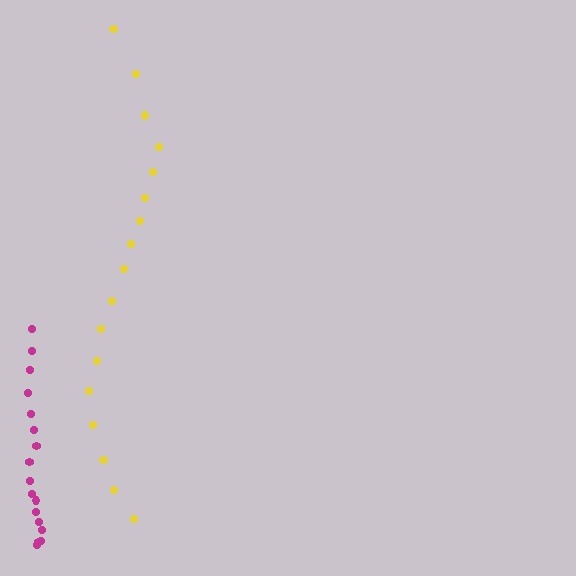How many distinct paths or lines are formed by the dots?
There are 2 distinct paths.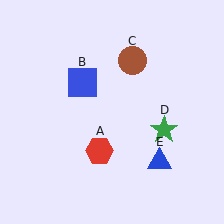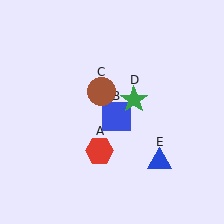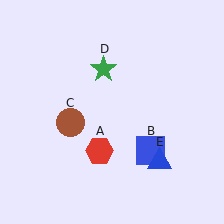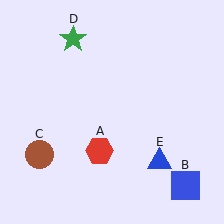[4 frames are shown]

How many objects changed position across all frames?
3 objects changed position: blue square (object B), brown circle (object C), green star (object D).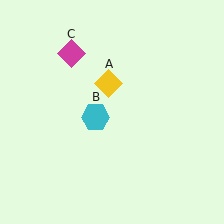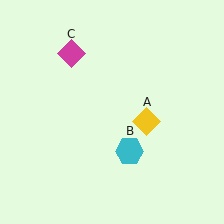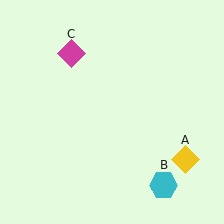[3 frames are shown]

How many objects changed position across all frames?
2 objects changed position: yellow diamond (object A), cyan hexagon (object B).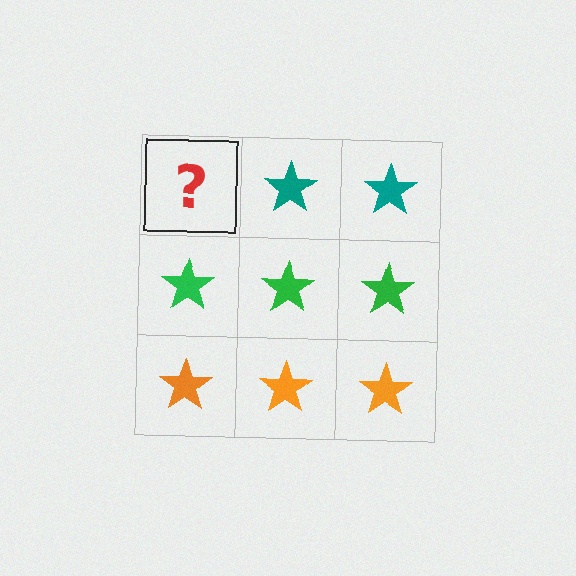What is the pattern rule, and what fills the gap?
The rule is that each row has a consistent color. The gap should be filled with a teal star.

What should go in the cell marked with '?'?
The missing cell should contain a teal star.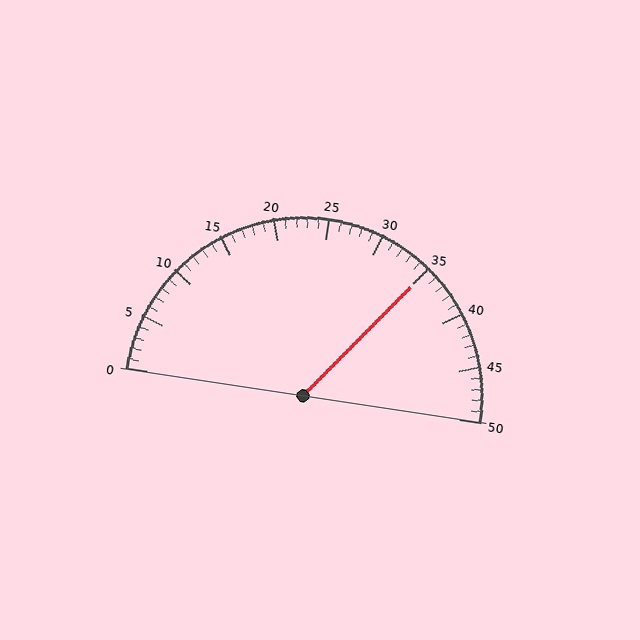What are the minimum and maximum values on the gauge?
The gauge ranges from 0 to 50.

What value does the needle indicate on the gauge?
The needle indicates approximately 35.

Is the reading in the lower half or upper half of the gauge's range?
The reading is in the upper half of the range (0 to 50).